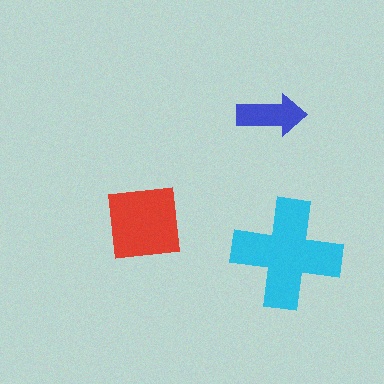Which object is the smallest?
The blue arrow.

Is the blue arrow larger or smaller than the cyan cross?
Smaller.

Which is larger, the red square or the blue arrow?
The red square.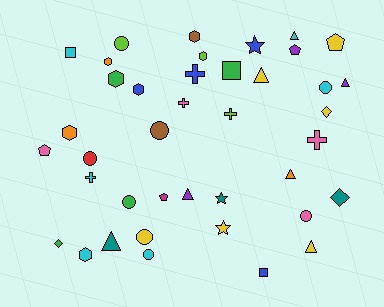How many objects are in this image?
There are 40 objects.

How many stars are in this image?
There are 3 stars.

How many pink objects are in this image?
There are 4 pink objects.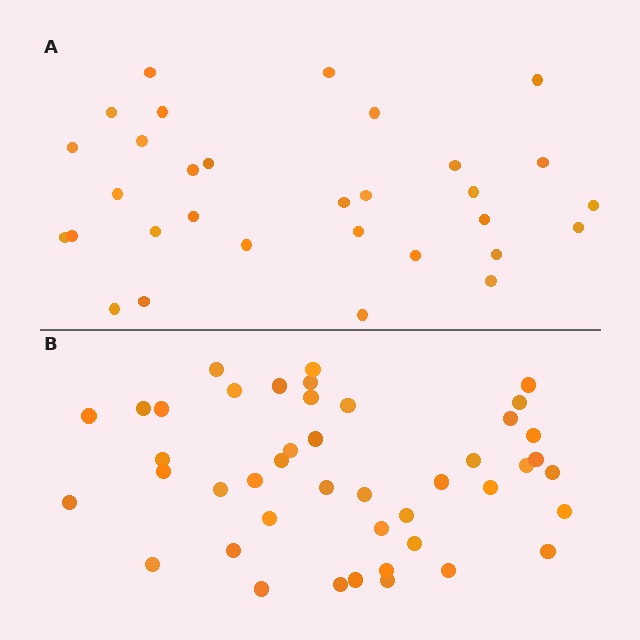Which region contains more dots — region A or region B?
Region B (the bottom region) has more dots.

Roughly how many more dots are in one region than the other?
Region B has approximately 15 more dots than region A.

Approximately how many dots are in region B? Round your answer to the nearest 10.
About 40 dots. (The exact count is 44, which rounds to 40.)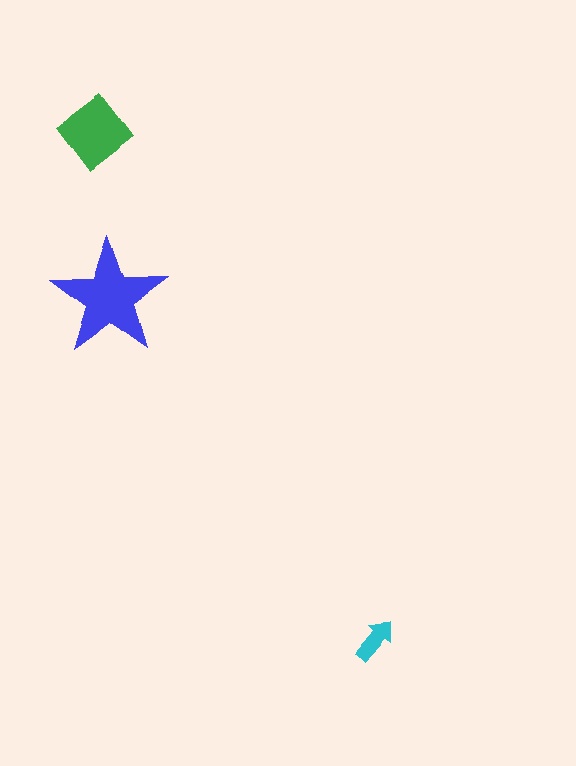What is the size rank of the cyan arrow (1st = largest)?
3rd.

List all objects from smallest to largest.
The cyan arrow, the green diamond, the blue star.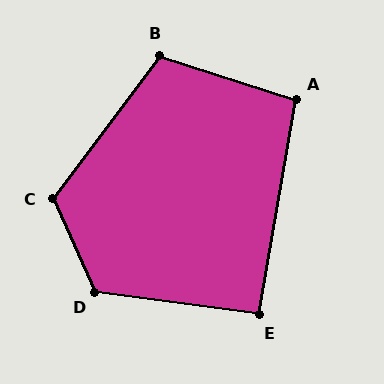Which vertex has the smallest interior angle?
E, at approximately 92 degrees.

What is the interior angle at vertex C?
Approximately 119 degrees (obtuse).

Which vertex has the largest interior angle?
D, at approximately 122 degrees.